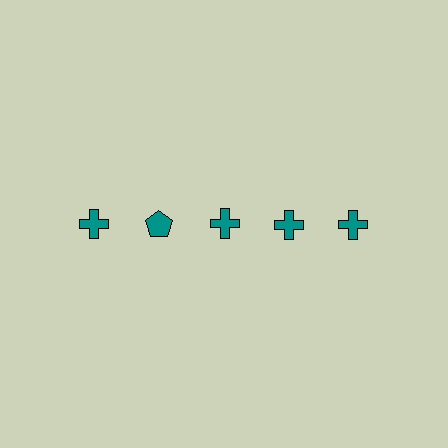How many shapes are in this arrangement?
There are 5 shapes arranged in a grid pattern.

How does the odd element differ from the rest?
It has a different shape: pentagon instead of cross.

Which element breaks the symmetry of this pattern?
The teal pentagon in the top row, second from left column breaks the symmetry. All other shapes are teal crosses.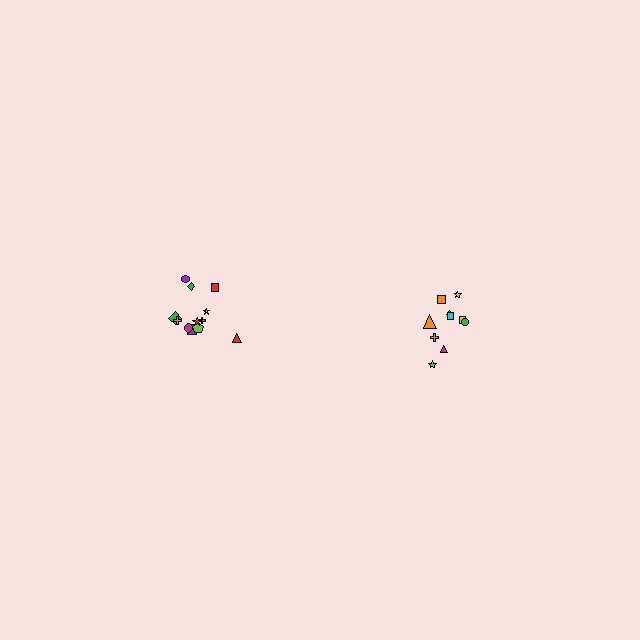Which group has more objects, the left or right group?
The left group.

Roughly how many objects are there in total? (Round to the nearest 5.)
Roughly 20 objects in total.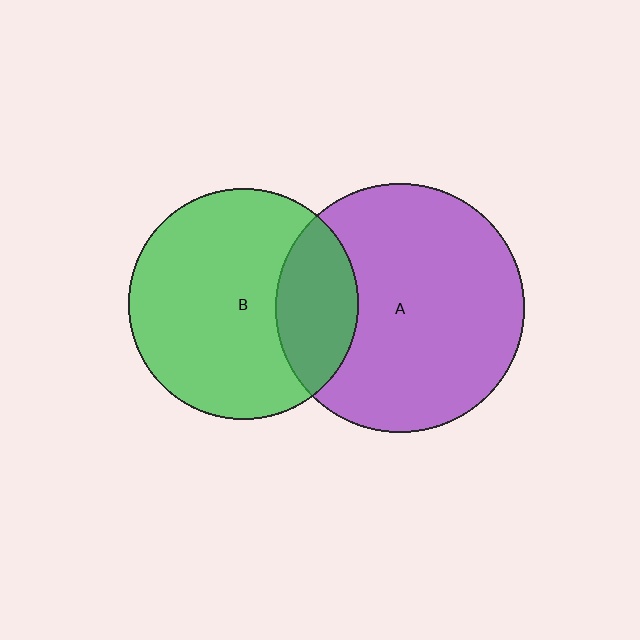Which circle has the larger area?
Circle A (purple).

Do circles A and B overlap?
Yes.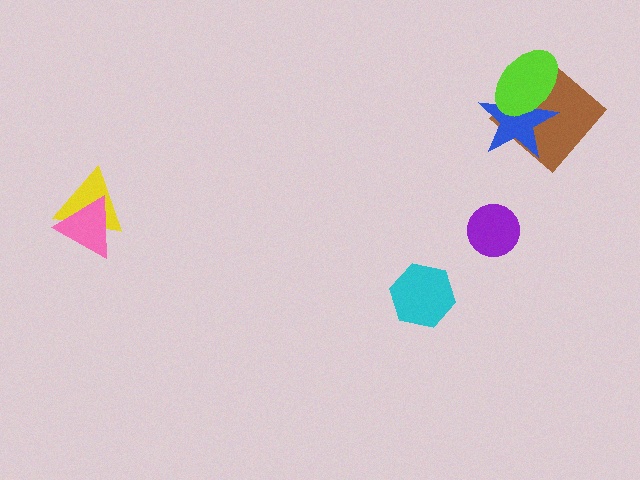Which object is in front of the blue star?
The lime ellipse is in front of the blue star.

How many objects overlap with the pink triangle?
1 object overlaps with the pink triangle.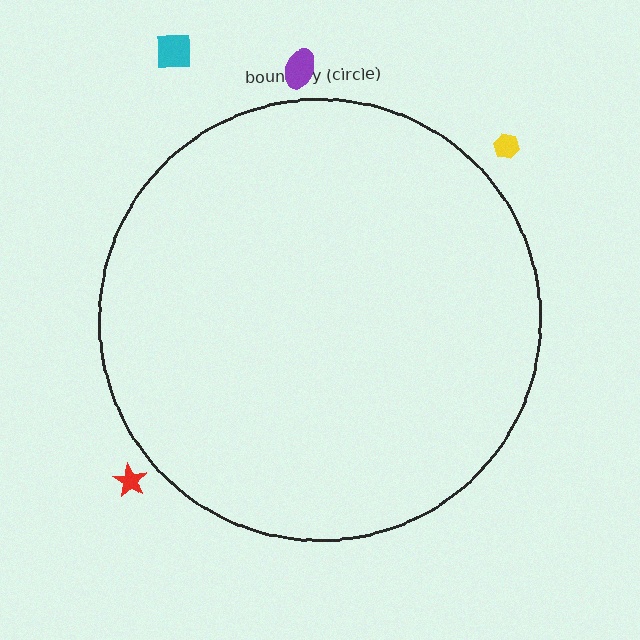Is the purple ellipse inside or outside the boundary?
Outside.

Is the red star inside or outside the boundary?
Outside.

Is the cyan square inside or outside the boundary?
Outside.